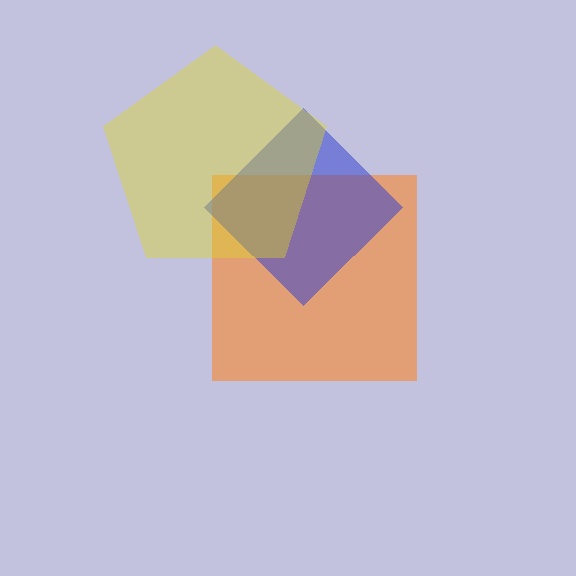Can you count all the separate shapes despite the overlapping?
Yes, there are 3 separate shapes.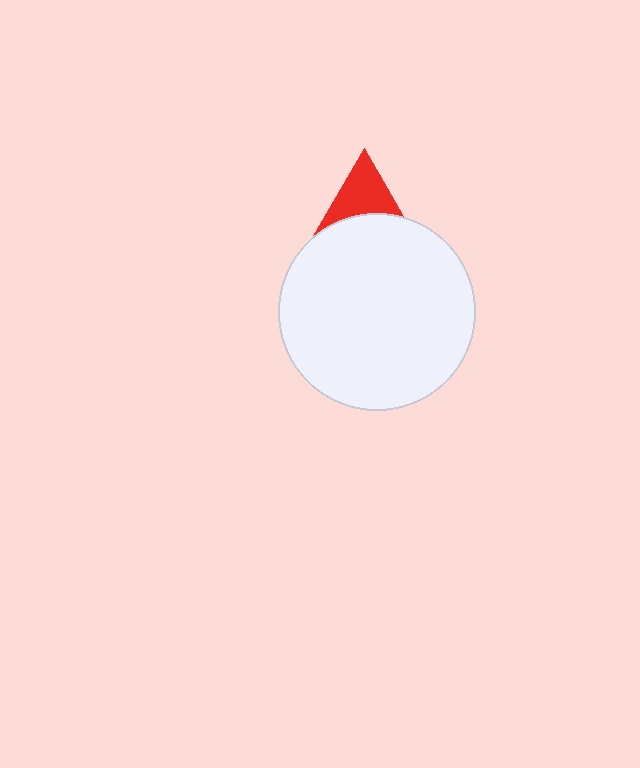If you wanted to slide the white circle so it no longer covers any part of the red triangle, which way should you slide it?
Slide it down — that is the most direct way to separate the two shapes.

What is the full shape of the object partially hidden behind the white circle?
The partially hidden object is a red triangle.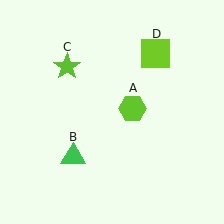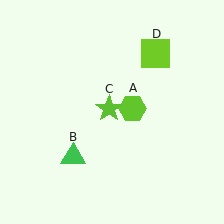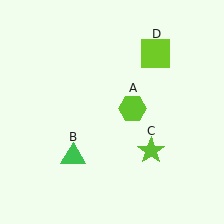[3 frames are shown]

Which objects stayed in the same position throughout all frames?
Lime hexagon (object A) and green triangle (object B) and lime square (object D) remained stationary.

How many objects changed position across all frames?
1 object changed position: lime star (object C).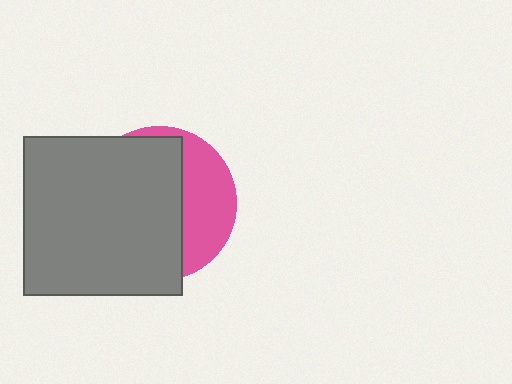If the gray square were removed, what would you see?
You would see the complete pink circle.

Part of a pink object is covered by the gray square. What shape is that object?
It is a circle.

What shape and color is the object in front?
The object in front is a gray square.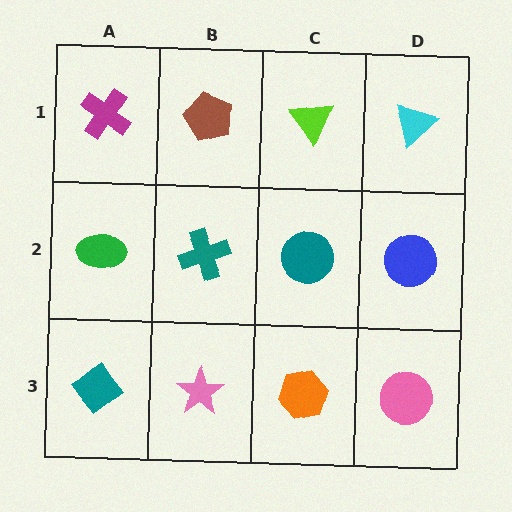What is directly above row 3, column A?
A green ellipse.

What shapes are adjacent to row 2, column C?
A lime triangle (row 1, column C), an orange hexagon (row 3, column C), a teal cross (row 2, column B), a blue circle (row 2, column D).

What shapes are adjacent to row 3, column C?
A teal circle (row 2, column C), a pink star (row 3, column B), a pink circle (row 3, column D).